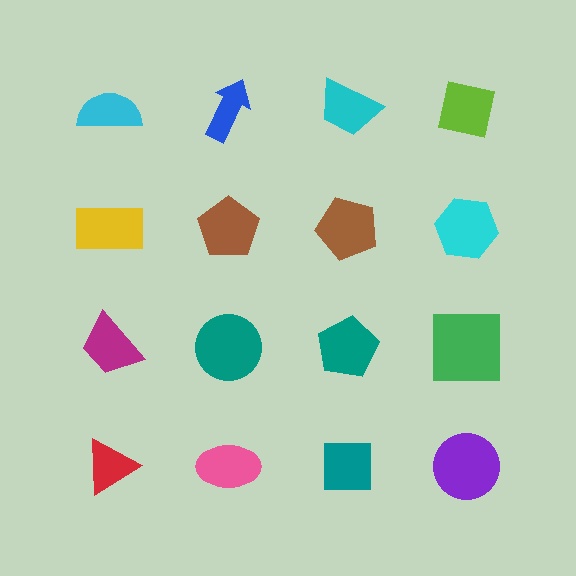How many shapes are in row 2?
4 shapes.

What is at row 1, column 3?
A cyan trapezoid.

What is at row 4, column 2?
A pink ellipse.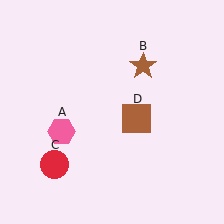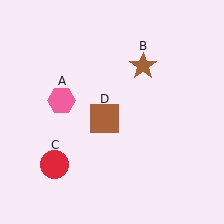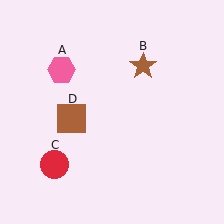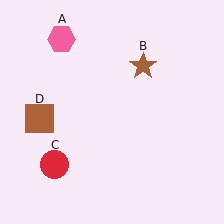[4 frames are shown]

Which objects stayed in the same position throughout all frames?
Brown star (object B) and red circle (object C) remained stationary.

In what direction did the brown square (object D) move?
The brown square (object D) moved left.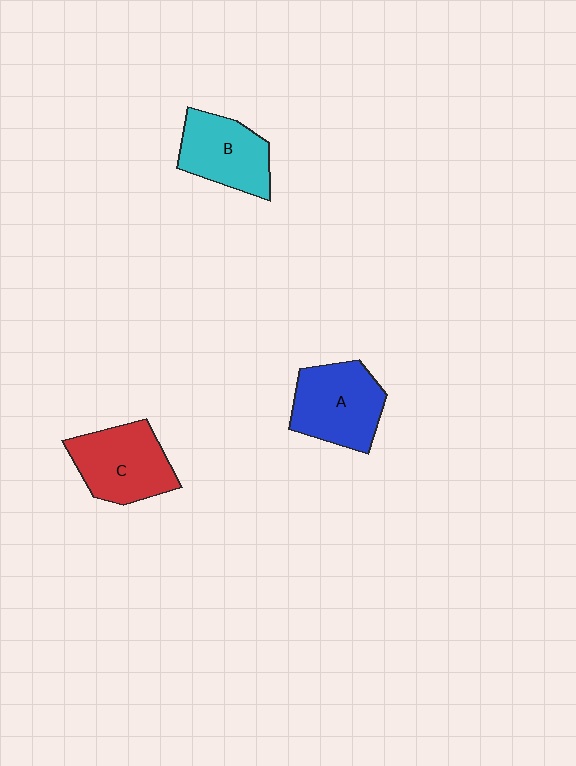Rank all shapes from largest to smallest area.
From largest to smallest: A (blue), C (red), B (cyan).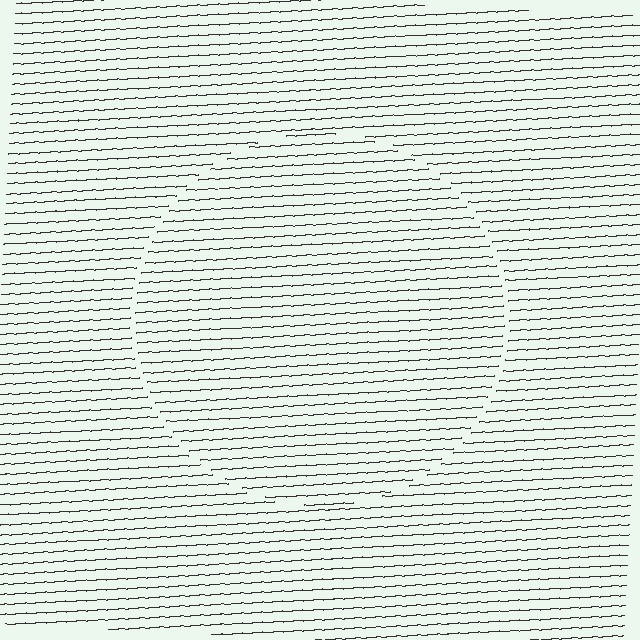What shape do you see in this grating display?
An illusory circle. The interior of the shape contains the same grating, shifted by half a period — the contour is defined by the phase discontinuity where line-ends from the inner and outer gratings abut.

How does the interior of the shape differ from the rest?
The interior of the shape contains the same grating, shifted by half a period — the contour is defined by the phase discontinuity where line-ends from the inner and outer gratings abut.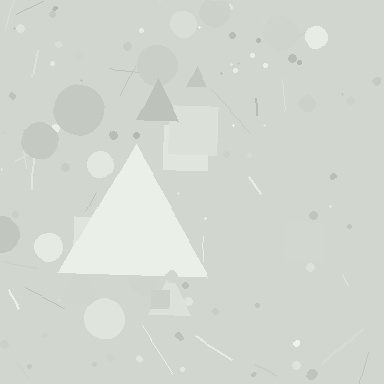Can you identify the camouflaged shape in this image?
The camouflaged shape is a triangle.